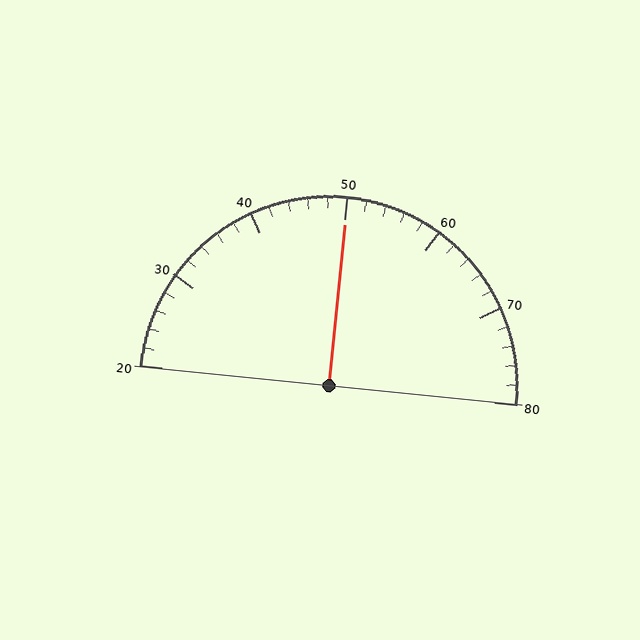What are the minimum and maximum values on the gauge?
The gauge ranges from 20 to 80.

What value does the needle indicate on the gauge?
The needle indicates approximately 50.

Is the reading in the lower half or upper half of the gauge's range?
The reading is in the upper half of the range (20 to 80).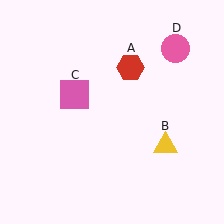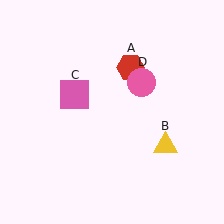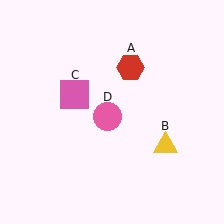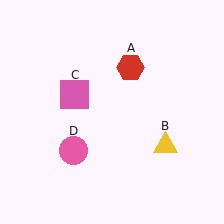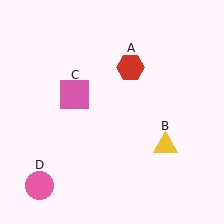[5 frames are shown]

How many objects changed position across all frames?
1 object changed position: pink circle (object D).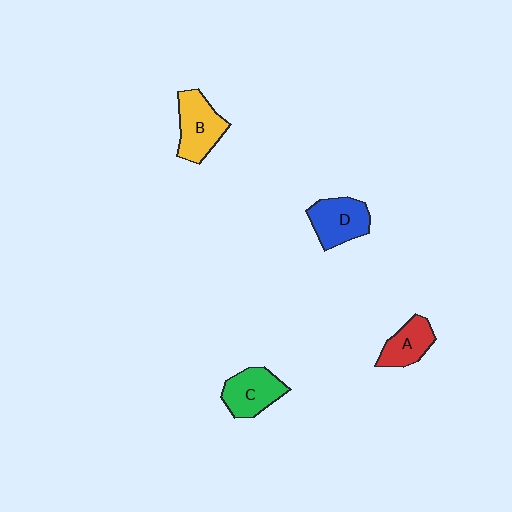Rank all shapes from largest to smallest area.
From largest to smallest: B (yellow), D (blue), C (green), A (red).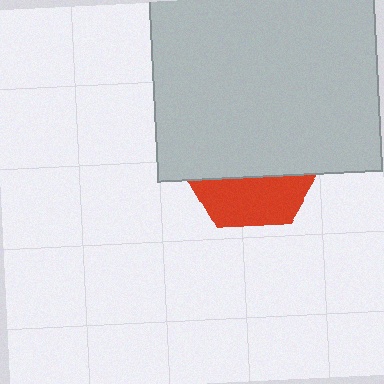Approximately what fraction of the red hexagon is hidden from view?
Roughly 66% of the red hexagon is hidden behind the light gray square.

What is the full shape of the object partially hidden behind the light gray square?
The partially hidden object is a red hexagon.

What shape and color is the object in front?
The object in front is a light gray square.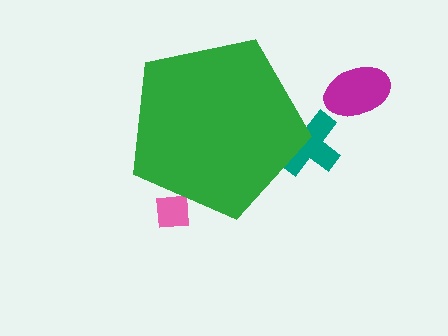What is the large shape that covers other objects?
A green pentagon.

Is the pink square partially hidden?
Yes, the pink square is partially hidden behind the green pentagon.